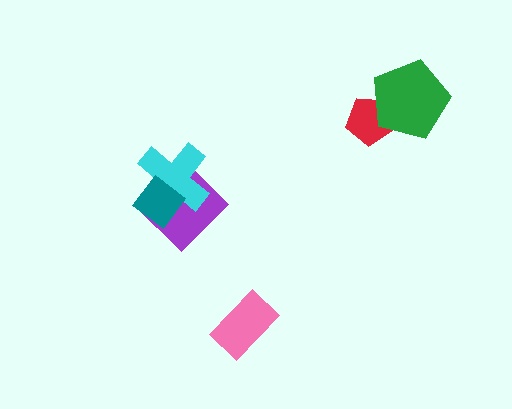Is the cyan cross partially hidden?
Yes, it is partially covered by another shape.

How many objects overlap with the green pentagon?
1 object overlaps with the green pentagon.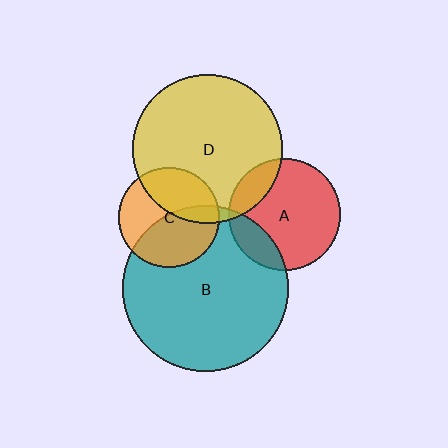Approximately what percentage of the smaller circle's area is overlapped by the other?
Approximately 40%.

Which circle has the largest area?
Circle B (teal).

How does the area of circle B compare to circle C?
Approximately 2.7 times.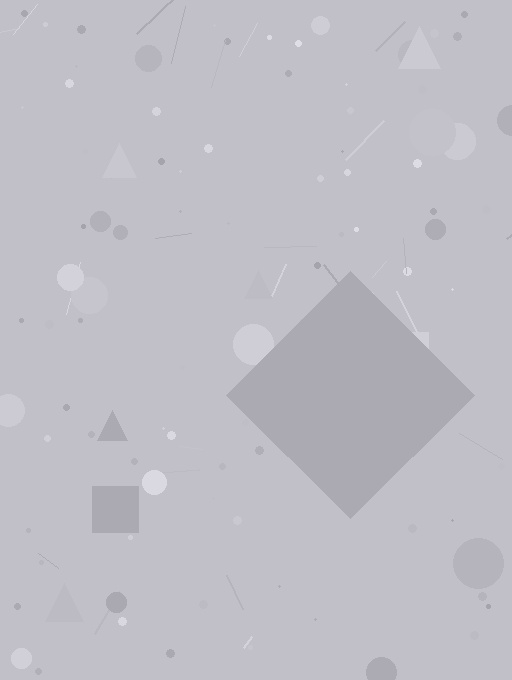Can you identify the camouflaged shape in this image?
The camouflaged shape is a diamond.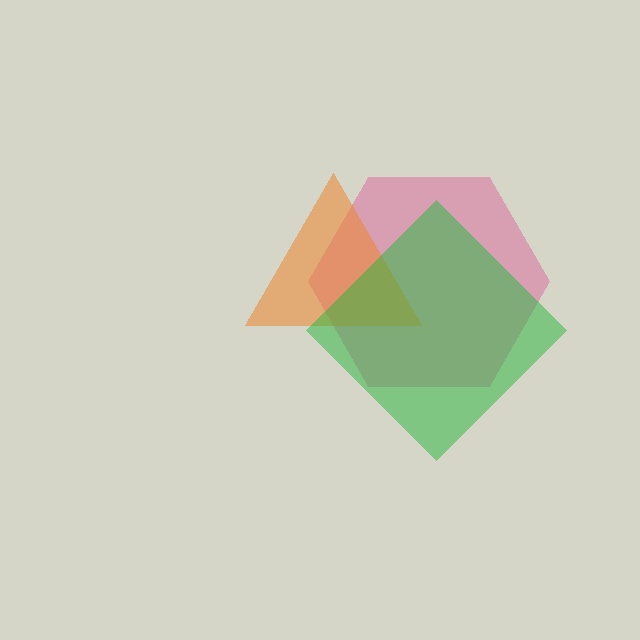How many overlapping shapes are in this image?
There are 3 overlapping shapes in the image.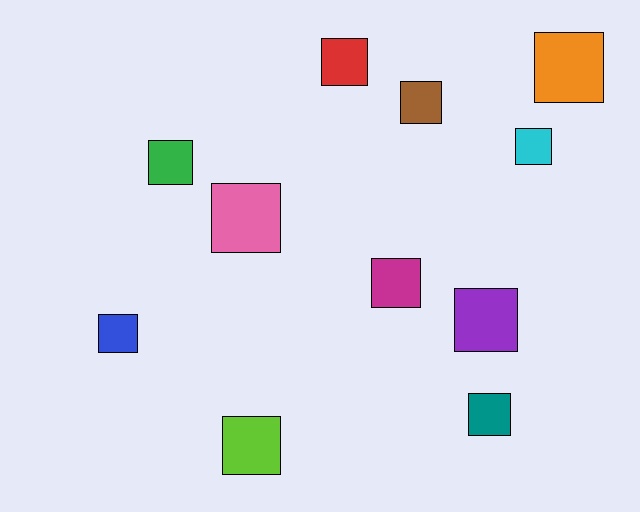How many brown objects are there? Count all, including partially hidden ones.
There is 1 brown object.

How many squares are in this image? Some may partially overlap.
There are 11 squares.